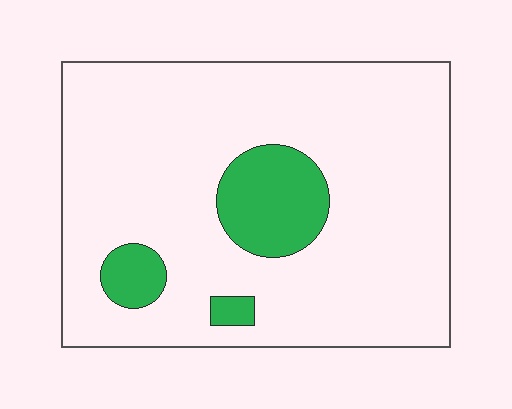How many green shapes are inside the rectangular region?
3.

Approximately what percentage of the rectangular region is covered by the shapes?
Approximately 15%.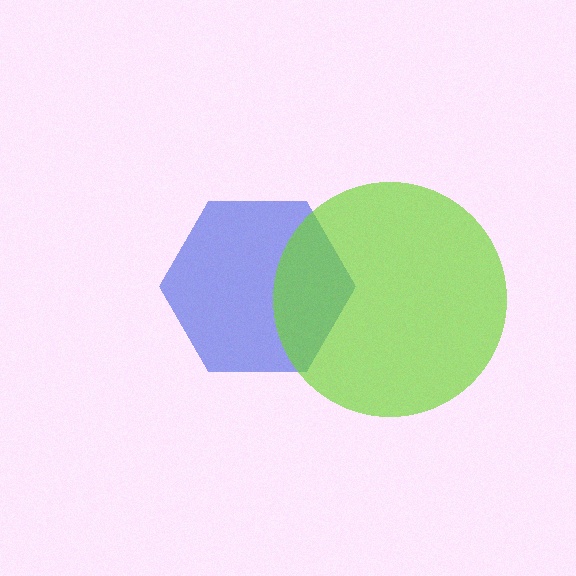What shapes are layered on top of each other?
The layered shapes are: a blue hexagon, a lime circle.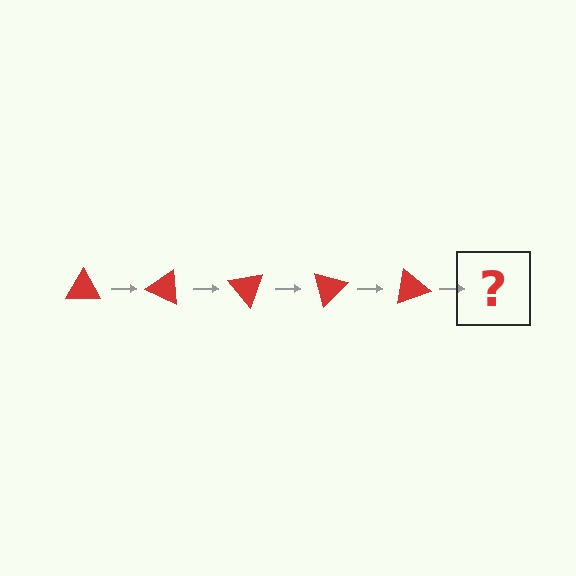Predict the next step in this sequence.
The next step is a red triangle rotated 125 degrees.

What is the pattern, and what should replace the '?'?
The pattern is that the triangle rotates 25 degrees each step. The '?' should be a red triangle rotated 125 degrees.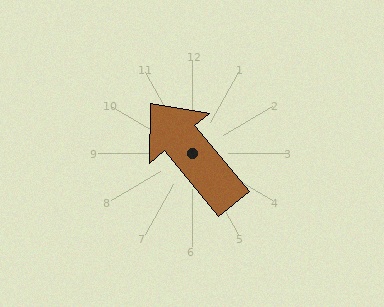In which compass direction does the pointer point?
Northwest.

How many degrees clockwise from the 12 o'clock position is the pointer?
Approximately 320 degrees.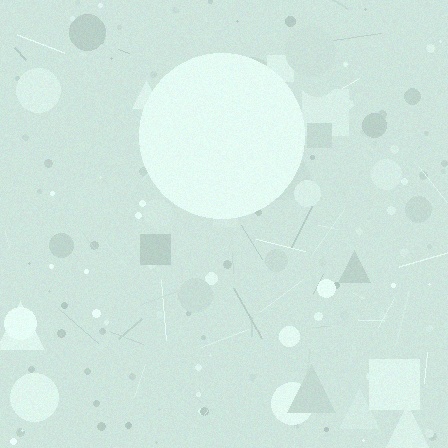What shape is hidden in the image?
A circle is hidden in the image.